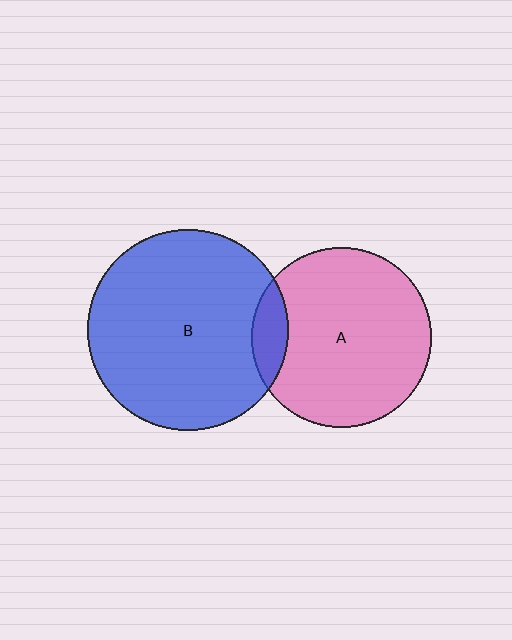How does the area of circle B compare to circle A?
Approximately 1.2 times.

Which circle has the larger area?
Circle B (blue).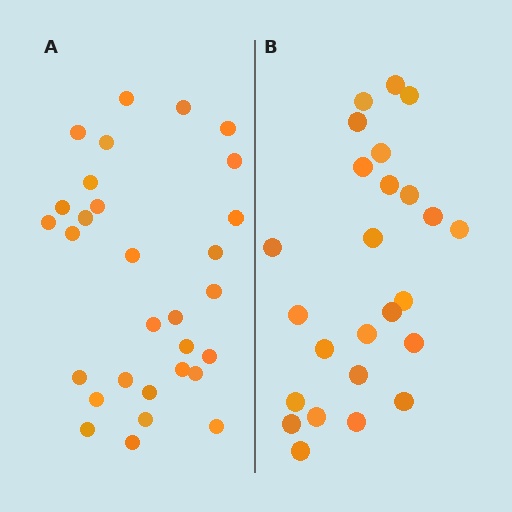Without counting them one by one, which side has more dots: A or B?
Region A (the left region) has more dots.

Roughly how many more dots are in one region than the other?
Region A has about 5 more dots than region B.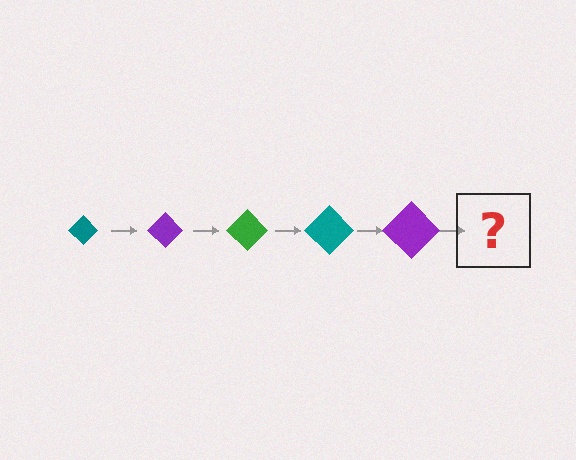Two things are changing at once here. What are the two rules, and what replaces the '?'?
The two rules are that the diamond grows larger each step and the color cycles through teal, purple, and green. The '?' should be a green diamond, larger than the previous one.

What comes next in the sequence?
The next element should be a green diamond, larger than the previous one.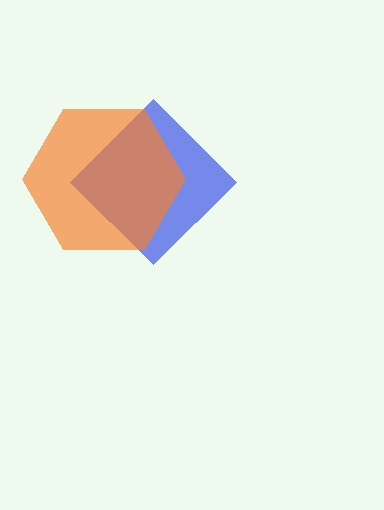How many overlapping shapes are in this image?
There are 2 overlapping shapes in the image.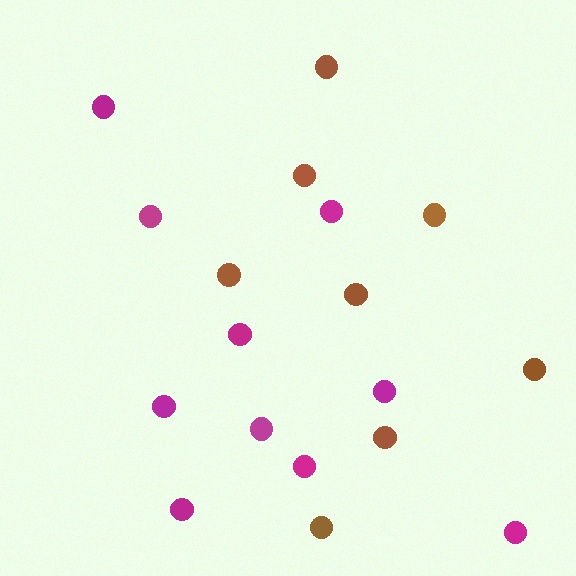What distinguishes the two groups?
There are 2 groups: one group of magenta circles (10) and one group of brown circles (8).